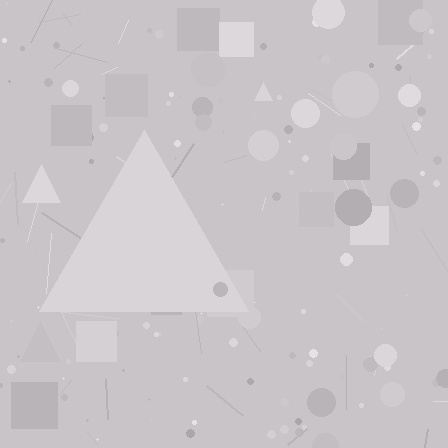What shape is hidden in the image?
A triangle is hidden in the image.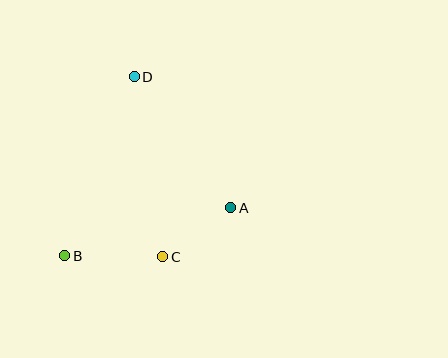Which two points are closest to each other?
Points A and C are closest to each other.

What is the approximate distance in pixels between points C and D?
The distance between C and D is approximately 182 pixels.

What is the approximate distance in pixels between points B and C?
The distance between B and C is approximately 98 pixels.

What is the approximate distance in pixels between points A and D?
The distance between A and D is approximately 163 pixels.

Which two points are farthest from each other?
Points B and D are farthest from each other.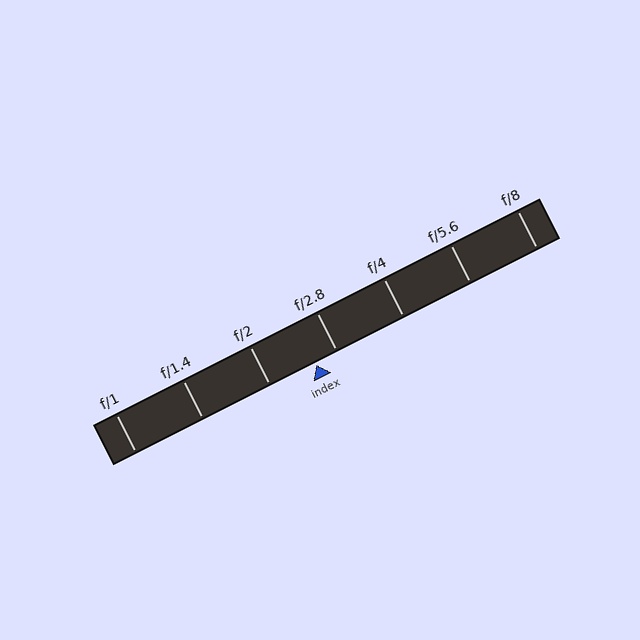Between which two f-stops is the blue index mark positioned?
The index mark is between f/2 and f/2.8.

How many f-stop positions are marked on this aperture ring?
There are 7 f-stop positions marked.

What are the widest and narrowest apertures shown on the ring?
The widest aperture shown is f/1 and the narrowest is f/8.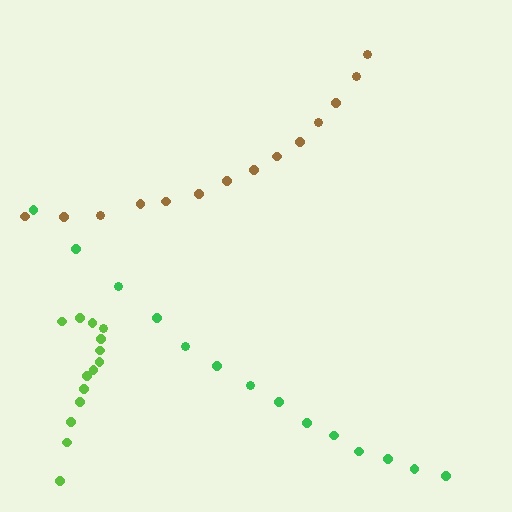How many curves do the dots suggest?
There are 3 distinct paths.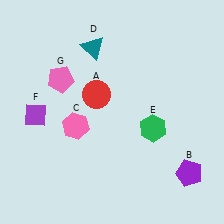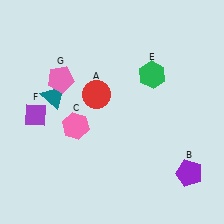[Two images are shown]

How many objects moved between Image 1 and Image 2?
2 objects moved between the two images.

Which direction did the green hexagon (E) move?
The green hexagon (E) moved up.